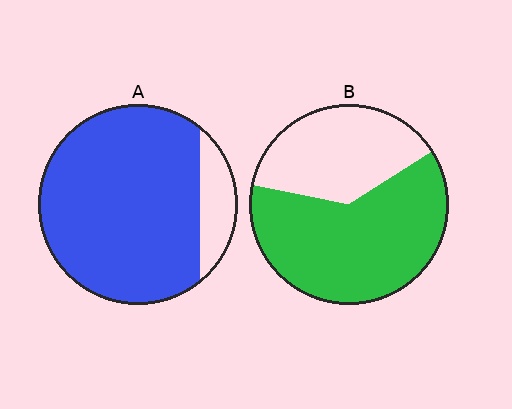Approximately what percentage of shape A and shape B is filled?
A is approximately 85% and B is approximately 60%.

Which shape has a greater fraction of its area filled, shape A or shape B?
Shape A.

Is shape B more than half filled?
Yes.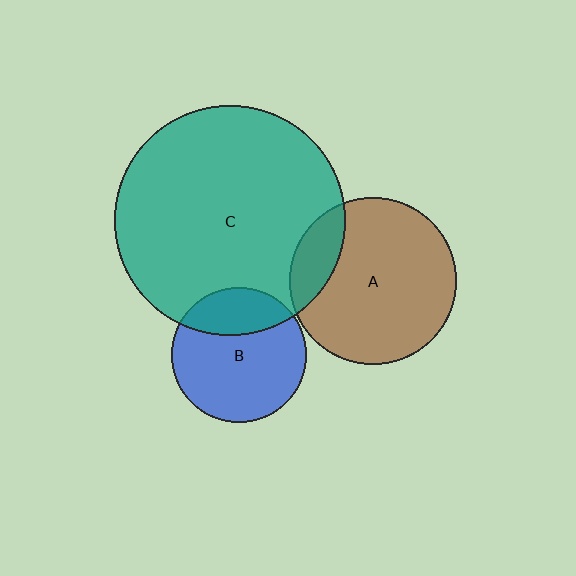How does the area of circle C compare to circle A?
Approximately 1.9 times.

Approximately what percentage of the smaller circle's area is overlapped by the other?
Approximately 15%.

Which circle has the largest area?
Circle C (teal).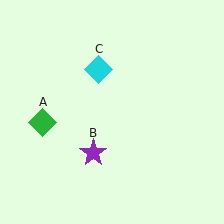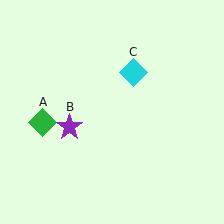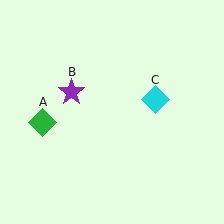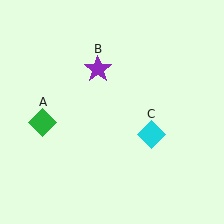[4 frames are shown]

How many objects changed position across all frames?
2 objects changed position: purple star (object B), cyan diamond (object C).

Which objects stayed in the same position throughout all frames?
Green diamond (object A) remained stationary.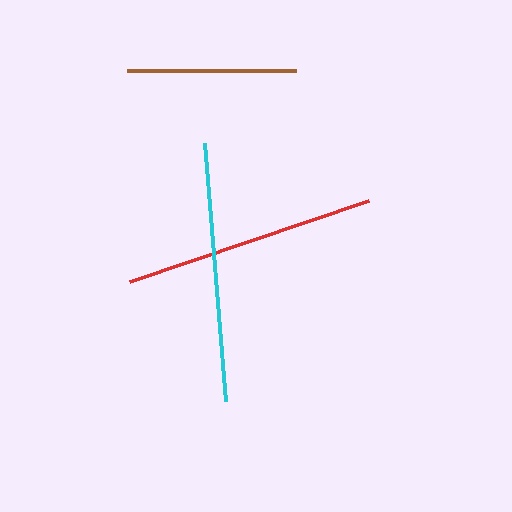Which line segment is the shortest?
The brown line is the shortest at approximately 169 pixels.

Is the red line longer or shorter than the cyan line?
The cyan line is longer than the red line.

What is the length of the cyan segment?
The cyan segment is approximately 259 pixels long.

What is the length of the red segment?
The red segment is approximately 253 pixels long.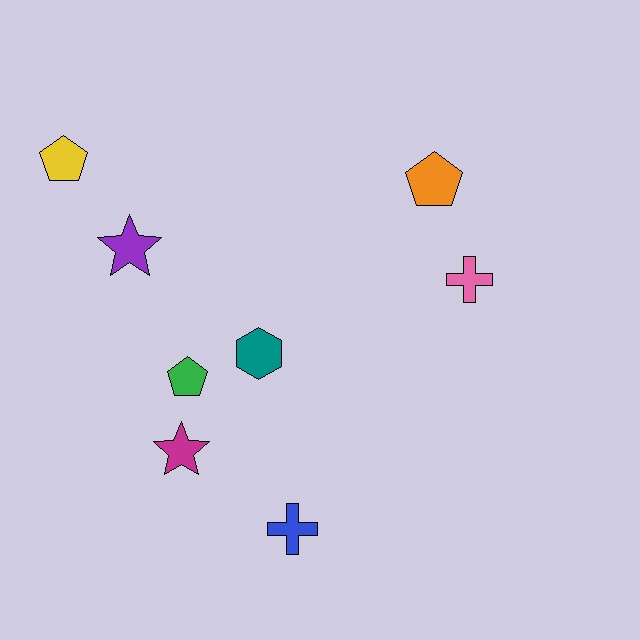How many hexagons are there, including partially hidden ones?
There is 1 hexagon.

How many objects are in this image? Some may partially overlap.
There are 8 objects.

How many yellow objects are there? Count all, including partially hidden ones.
There is 1 yellow object.